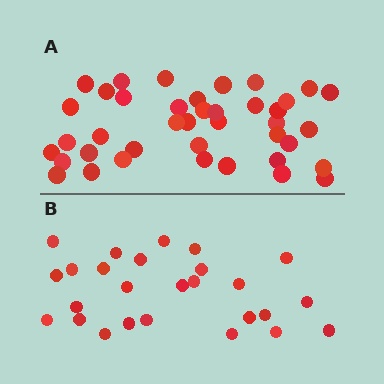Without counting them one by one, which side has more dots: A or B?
Region A (the top region) has more dots.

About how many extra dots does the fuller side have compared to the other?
Region A has approximately 15 more dots than region B.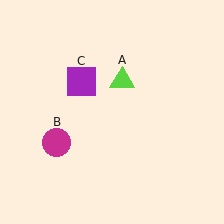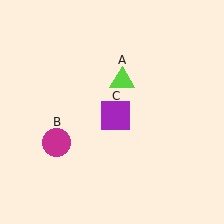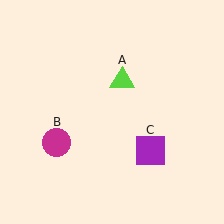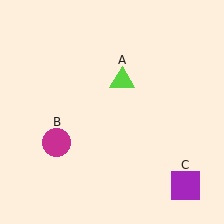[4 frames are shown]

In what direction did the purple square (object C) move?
The purple square (object C) moved down and to the right.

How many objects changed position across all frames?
1 object changed position: purple square (object C).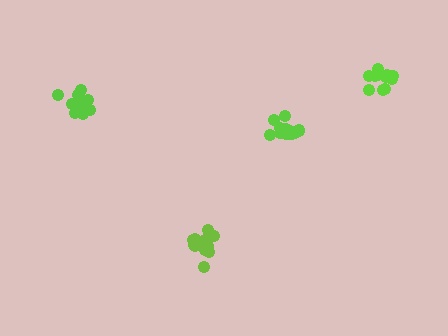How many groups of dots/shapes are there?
There are 4 groups.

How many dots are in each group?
Group 1: 14 dots, Group 2: 17 dots, Group 3: 13 dots, Group 4: 14 dots (58 total).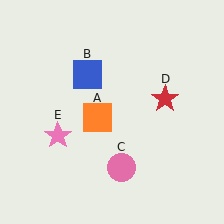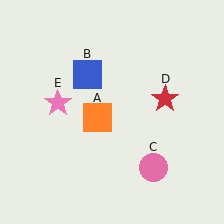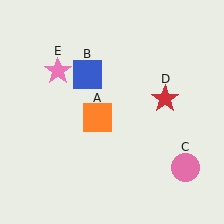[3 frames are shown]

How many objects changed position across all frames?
2 objects changed position: pink circle (object C), pink star (object E).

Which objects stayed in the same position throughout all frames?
Orange square (object A) and blue square (object B) and red star (object D) remained stationary.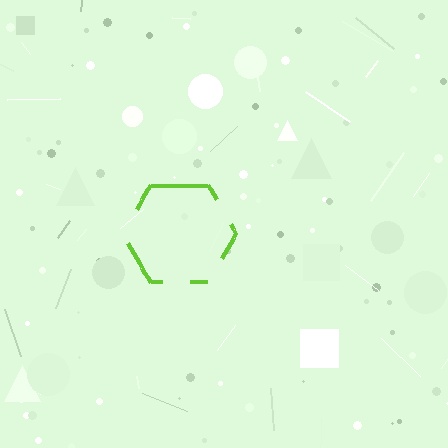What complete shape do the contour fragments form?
The contour fragments form a hexagon.